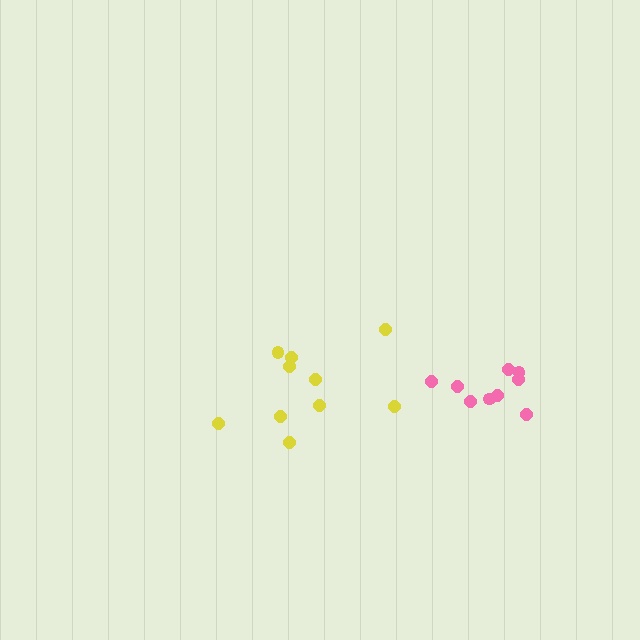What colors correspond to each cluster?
The clusters are colored: pink, yellow.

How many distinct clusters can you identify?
There are 2 distinct clusters.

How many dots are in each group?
Group 1: 9 dots, Group 2: 10 dots (19 total).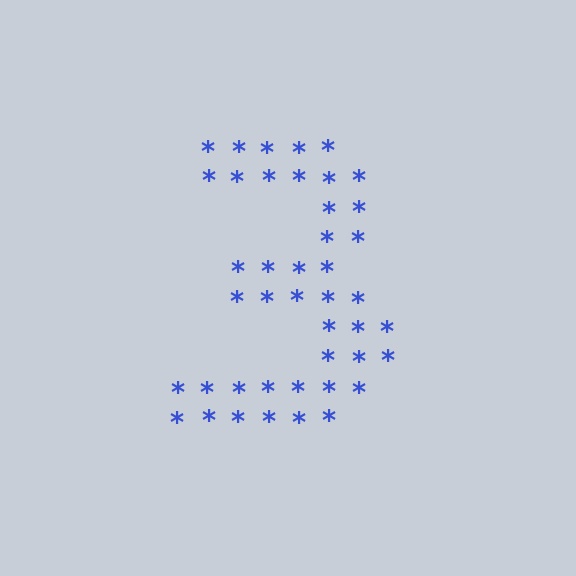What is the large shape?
The large shape is the digit 3.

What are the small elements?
The small elements are asterisks.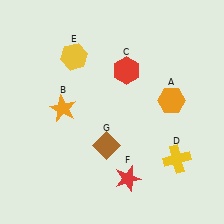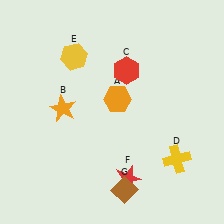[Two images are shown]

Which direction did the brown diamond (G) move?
The brown diamond (G) moved down.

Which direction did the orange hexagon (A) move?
The orange hexagon (A) moved left.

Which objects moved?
The objects that moved are: the orange hexagon (A), the brown diamond (G).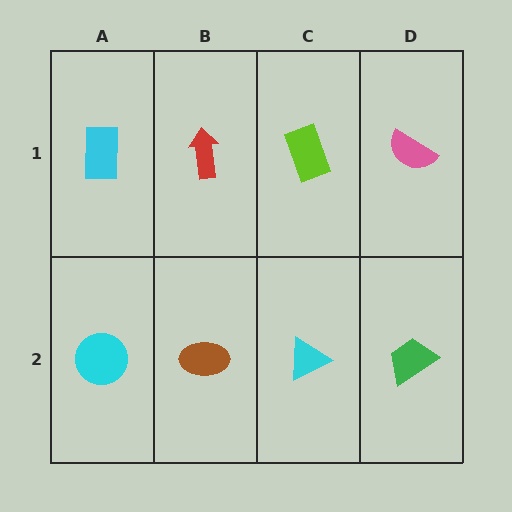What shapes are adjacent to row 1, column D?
A green trapezoid (row 2, column D), a lime rectangle (row 1, column C).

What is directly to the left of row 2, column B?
A cyan circle.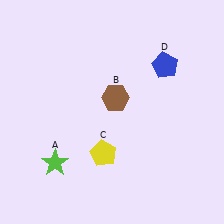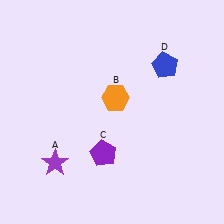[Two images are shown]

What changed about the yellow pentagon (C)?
In Image 1, C is yellow. In Image 2, it changed to purple.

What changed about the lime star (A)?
In Image 1, A is lime. In Image 2, it changed to purple.